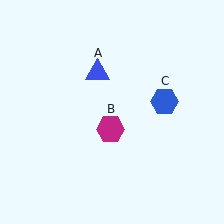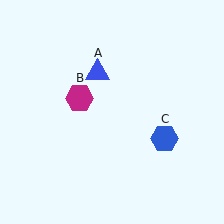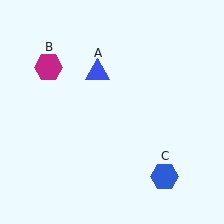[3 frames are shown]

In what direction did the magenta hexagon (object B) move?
The magenta hexagon (object B) moved up and to the left.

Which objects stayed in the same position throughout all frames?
Blue triangle (object A) remained stationary.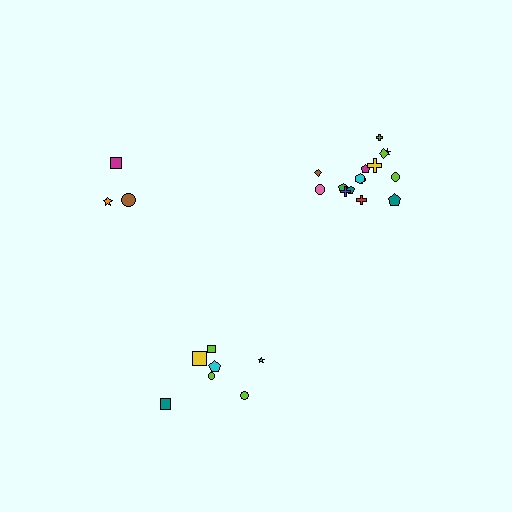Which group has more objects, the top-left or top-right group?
The top-right group.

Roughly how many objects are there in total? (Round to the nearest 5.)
Roughly 25 objects in total.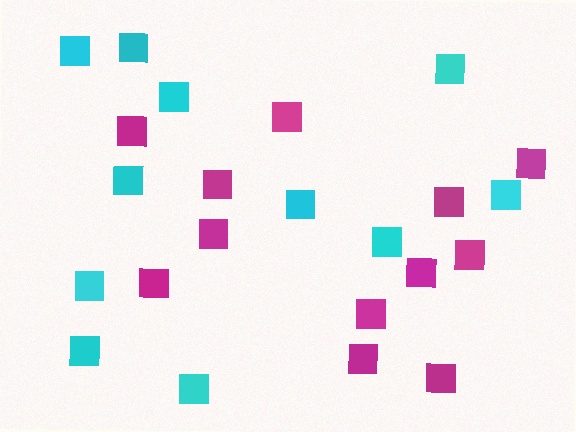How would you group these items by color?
There are 2 groups: one group of magenta squares (12) and one group of cyan squares (11).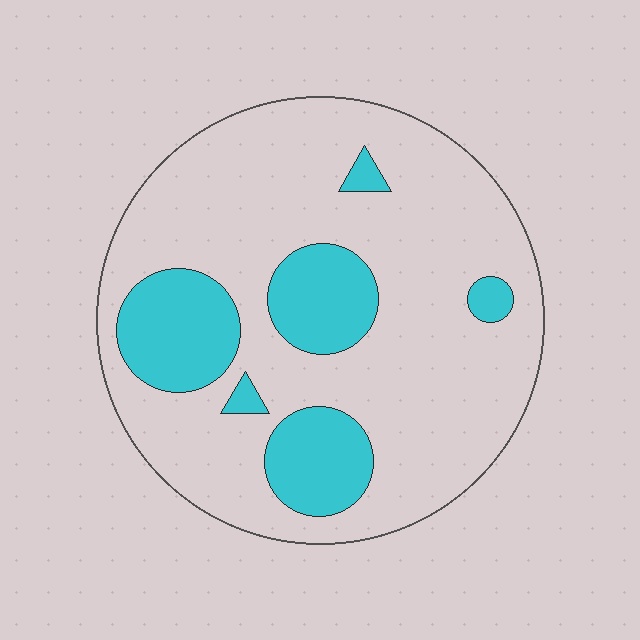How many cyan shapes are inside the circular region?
6.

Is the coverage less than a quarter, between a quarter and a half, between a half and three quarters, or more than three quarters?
Less than a quarter.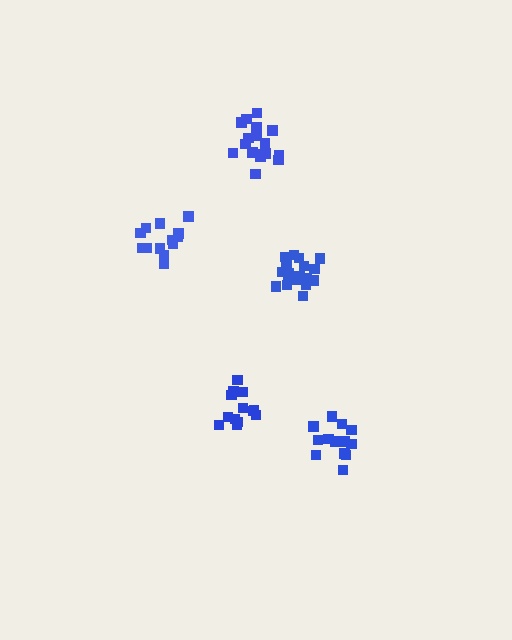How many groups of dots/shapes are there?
There are 5 groups.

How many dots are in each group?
Group 1: 13 dots, Group 2: 13 dots, Group 3: 18 dots, Group 4: 19 dots, Group 5: 14 dots (77 total).